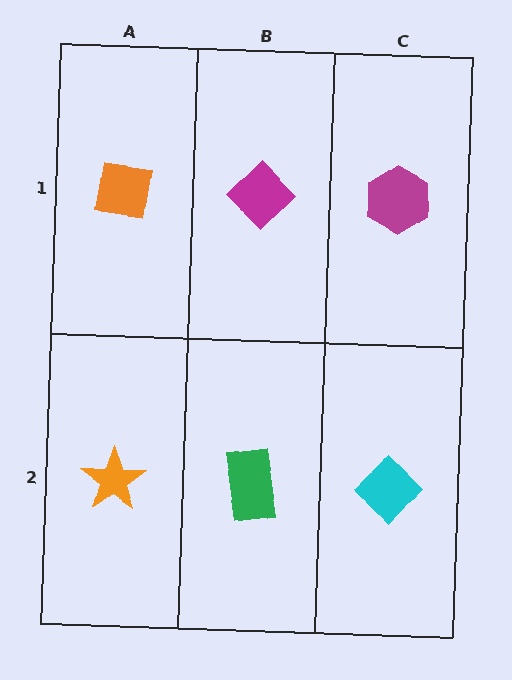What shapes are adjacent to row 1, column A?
An orange star (row 2, column A), a magenta diamond (row 1, column B).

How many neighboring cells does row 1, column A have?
2.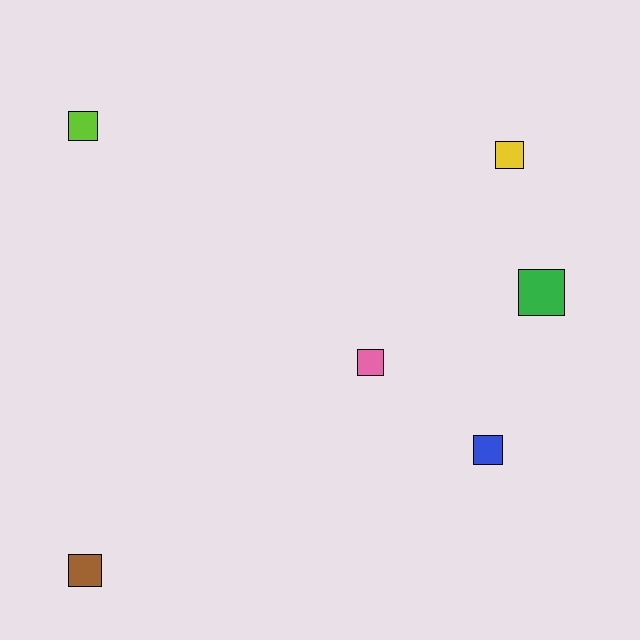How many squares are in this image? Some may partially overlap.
There are 6 squares.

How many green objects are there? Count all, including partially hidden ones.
There is 1 green object.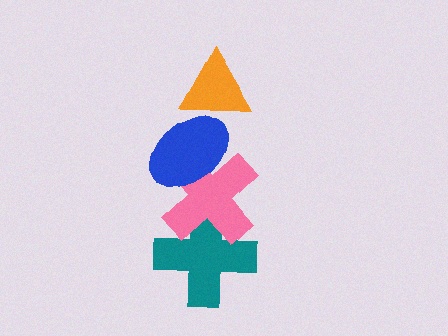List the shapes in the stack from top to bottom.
From top to bottom: the orange triangle, the blue ellipse, the pink cross, the teal cross.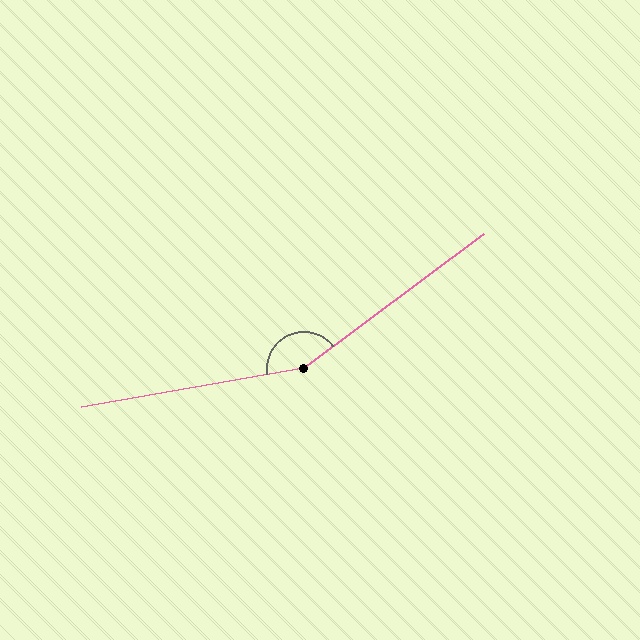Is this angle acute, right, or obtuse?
It is obtuse.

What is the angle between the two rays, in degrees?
Approximately 153 degrees.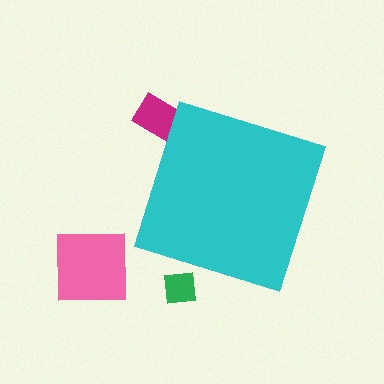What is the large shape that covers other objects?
A cyan diamond.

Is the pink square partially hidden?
No, the pink square is fully visible.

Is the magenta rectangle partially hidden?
Yes, the magenta rectangle is partially hidden behind the cyan diamond.